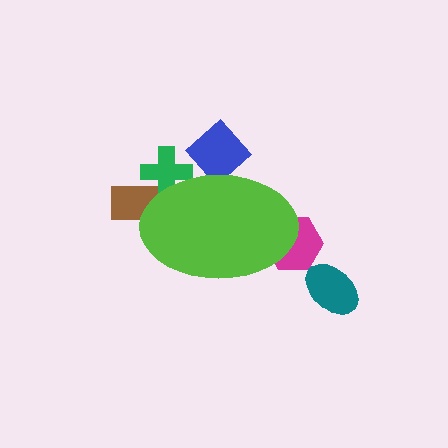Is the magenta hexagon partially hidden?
Yes, the magenta hexagon is partially hidden behind the lime ellipse.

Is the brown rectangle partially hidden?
Yes, the brown rectangle is partially hidden behind the lime ellipse.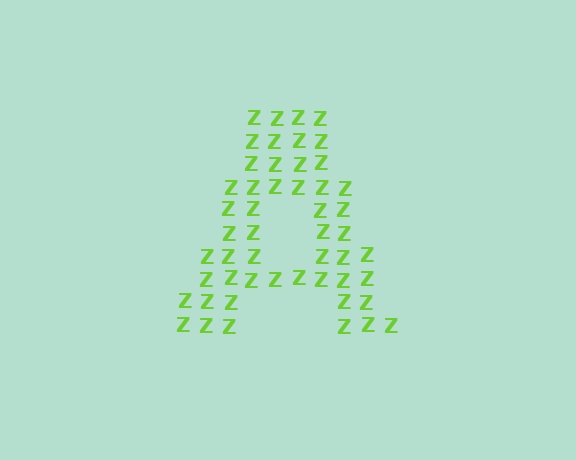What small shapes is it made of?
It is made of small letter Z's.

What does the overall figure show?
The overall figure shows the letter A.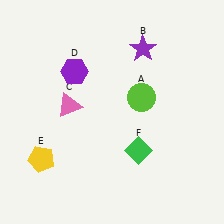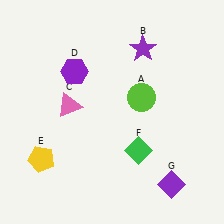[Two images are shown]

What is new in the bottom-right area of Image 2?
A purple diamond (G) was added in the bottom-right area of Image 2.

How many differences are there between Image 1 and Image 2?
There is 1 difference between the two images.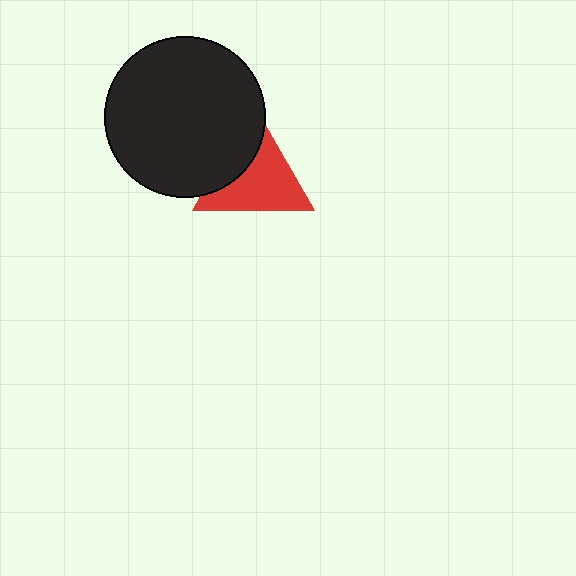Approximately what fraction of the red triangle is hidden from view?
Roughly 33% of the red triangle is hidden behind the black circle.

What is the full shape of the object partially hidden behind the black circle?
The partially hidden object is a red triangle.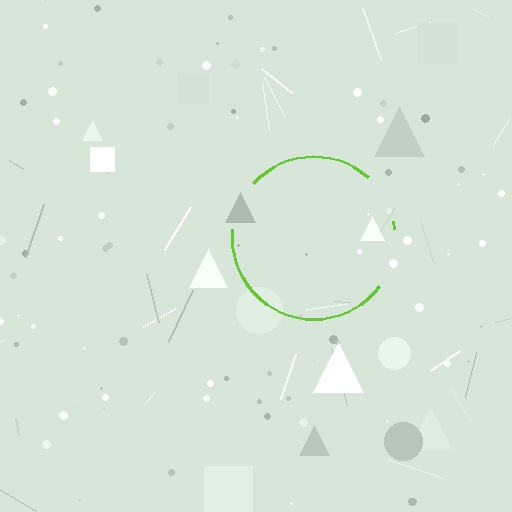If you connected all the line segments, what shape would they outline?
They would outline a circle.